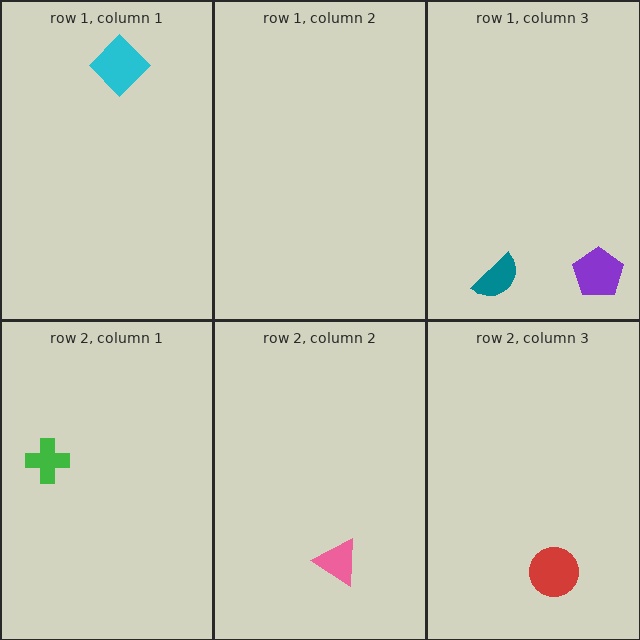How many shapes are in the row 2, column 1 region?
1.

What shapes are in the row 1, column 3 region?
The purple pentagon, the teal semicircle.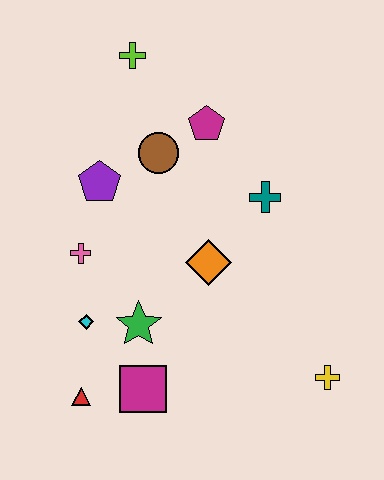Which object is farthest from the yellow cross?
The lime cross is farthest from the yellow cross.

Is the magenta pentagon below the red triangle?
No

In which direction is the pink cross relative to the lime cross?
The pink cross is below the lime cross.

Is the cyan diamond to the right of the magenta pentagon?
No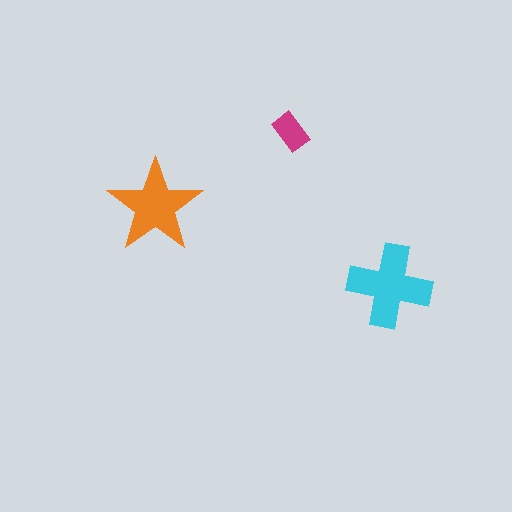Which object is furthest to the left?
The orange star is leftmost.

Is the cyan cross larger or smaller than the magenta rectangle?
Larger.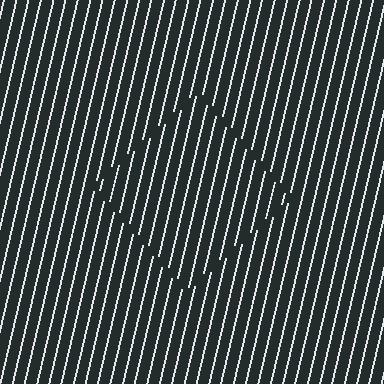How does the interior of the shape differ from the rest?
The interior of the shape contains the same grating, shifted by half a period — the contour is defined by the phase discontinuity where line-ends from the inner and outer gratings abut.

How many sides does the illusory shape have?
4 sides — the line-ends trace a square.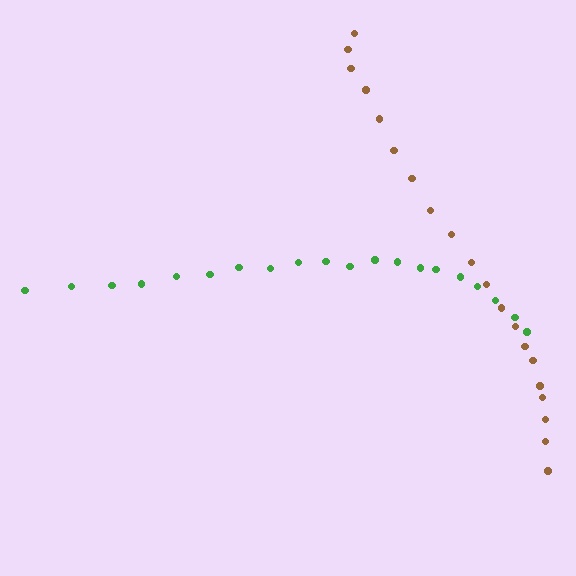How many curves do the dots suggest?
There are 2 distinct paths.